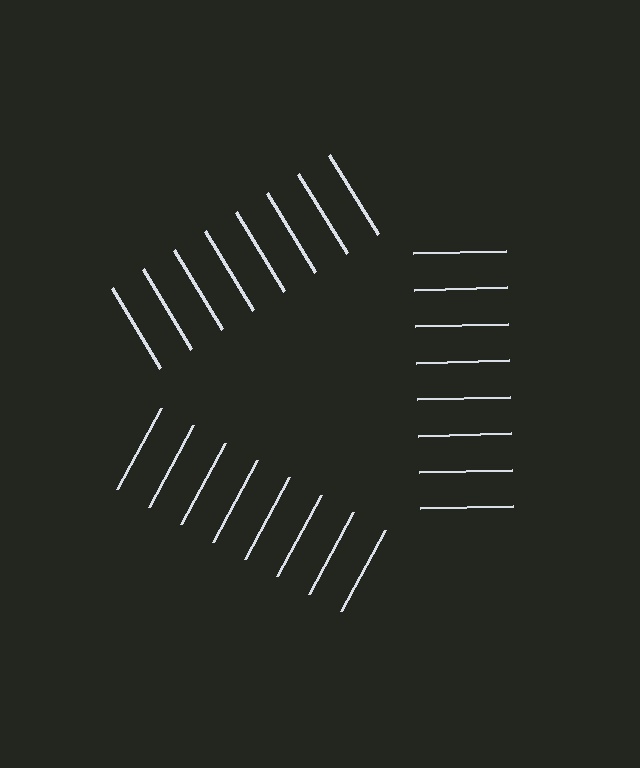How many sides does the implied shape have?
3 sides — the line-ends trace a triangle.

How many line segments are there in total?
24 — 8 along each of the 3 edges.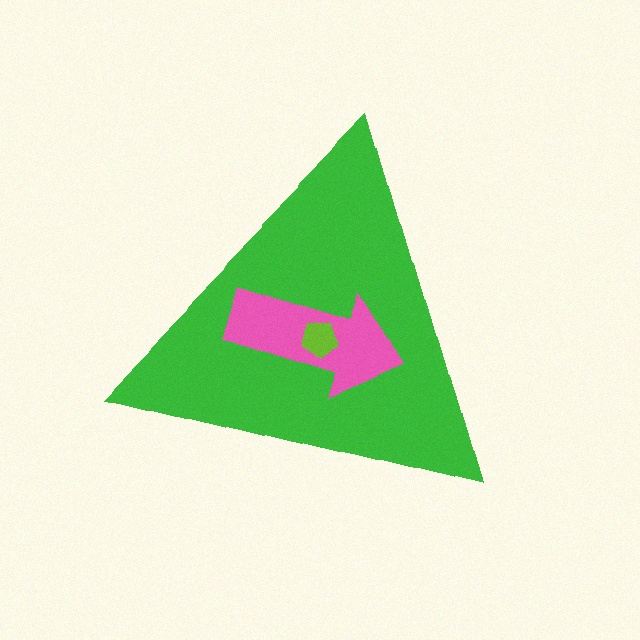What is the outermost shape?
The green triangle.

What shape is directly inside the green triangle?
The pink arrow.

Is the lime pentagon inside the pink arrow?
Yes.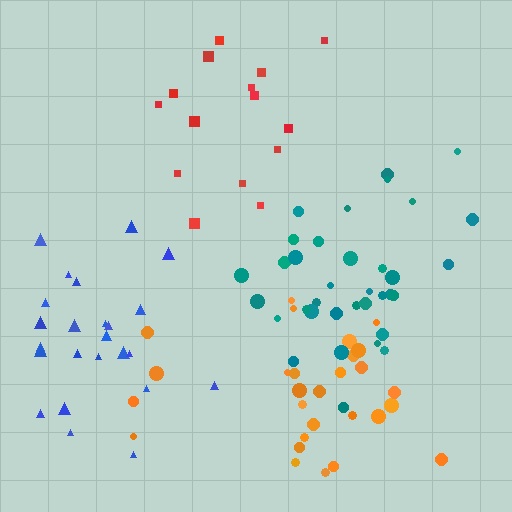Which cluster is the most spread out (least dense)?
Red.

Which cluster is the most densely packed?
Teal.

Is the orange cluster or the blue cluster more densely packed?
Orange.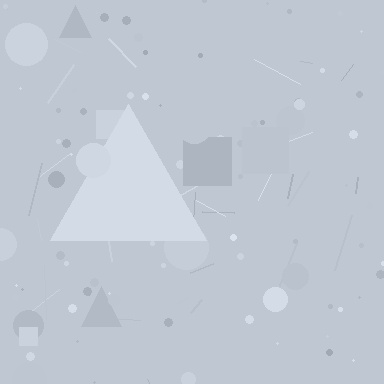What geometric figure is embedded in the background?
A triangle is embedded in the background.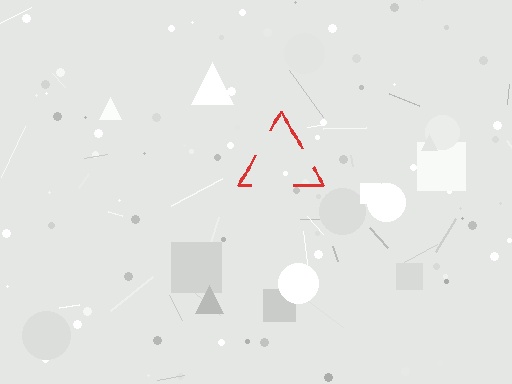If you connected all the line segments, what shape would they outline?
They would outline a triangle.